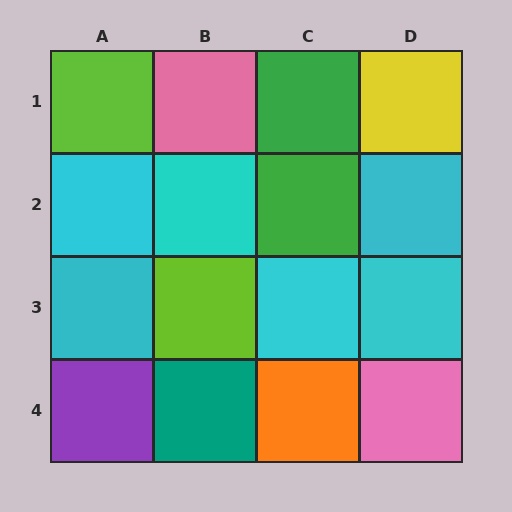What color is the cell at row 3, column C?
Cyan.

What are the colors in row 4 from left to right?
Purple, teal, orange, pink.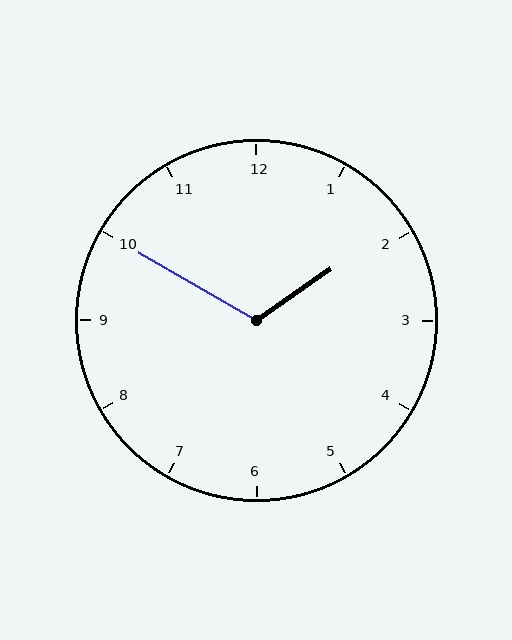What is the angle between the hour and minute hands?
Approximately 115 degrees.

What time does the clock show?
1:50.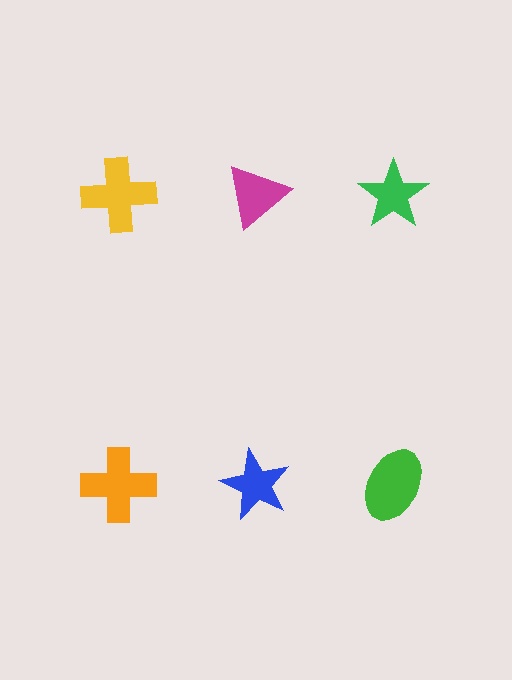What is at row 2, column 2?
A blue star.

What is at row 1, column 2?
A magenta triangle.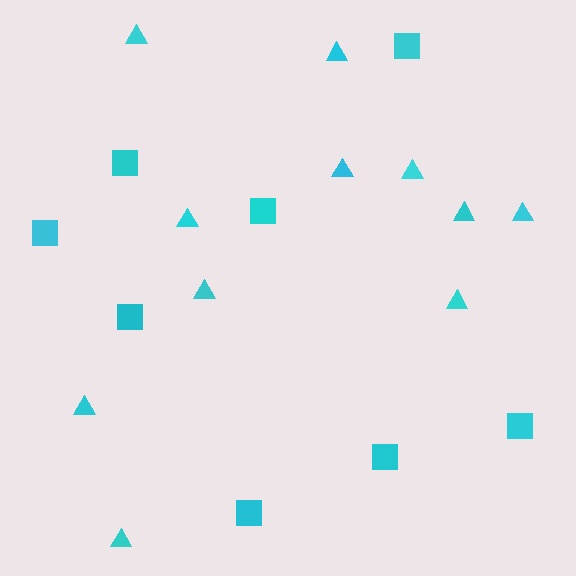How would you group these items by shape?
There are 2 groups: one group of triangles (11) and one group of squares (8).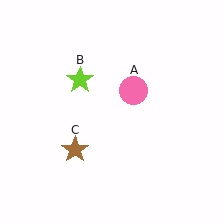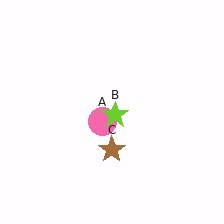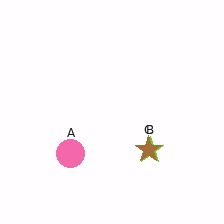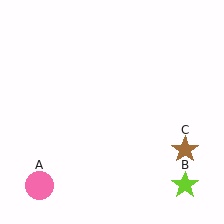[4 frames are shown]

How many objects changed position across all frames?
3 objects changed position: pink circle (object A), lime star (object B), brown star (object C).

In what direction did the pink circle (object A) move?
The pink circle (object A) moved down and to the left.